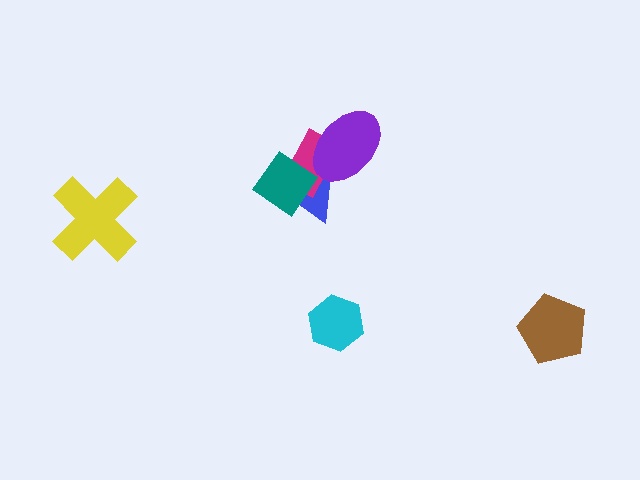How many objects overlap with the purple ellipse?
2 objects overlap with the purple ellipse.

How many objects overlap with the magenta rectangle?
3 objects overlap with the magenta rectangle.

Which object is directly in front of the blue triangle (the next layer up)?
The magenta rectangle is directly in front of the blue triangle.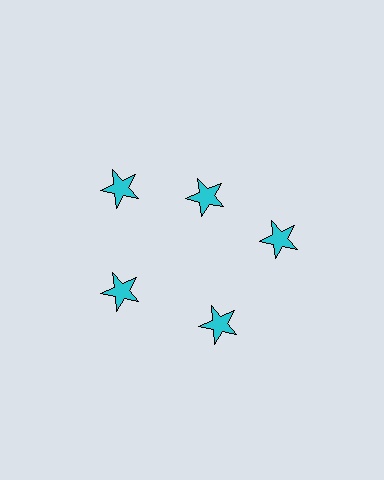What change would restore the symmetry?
The symmetry would be restored by moving it outward, back onto the ring so that all 5 stars sit at equal angles and equal distance from the center.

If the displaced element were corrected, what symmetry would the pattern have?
It would have 5-fold rotational symmetry — the pattern would map onto itself every 72 degrees.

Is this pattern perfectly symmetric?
No. The 5 cyan stars are arranged in a ring, but one element near the 1 o'clock position is pulled inward toward the center, breaking the 5-fold rotational symmetry.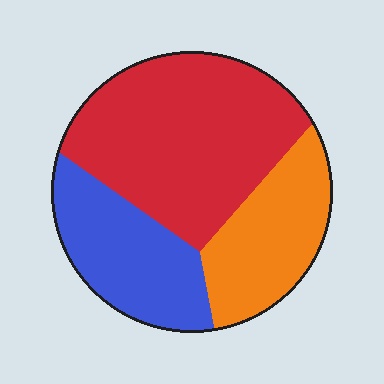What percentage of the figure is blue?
Blue takes up about one quarter (1/4) of the figure.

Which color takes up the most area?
Red, at roughly 50%.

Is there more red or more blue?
Red.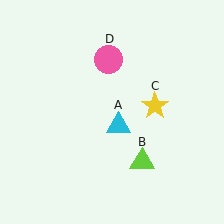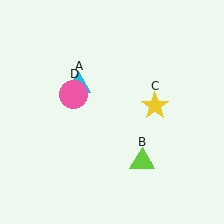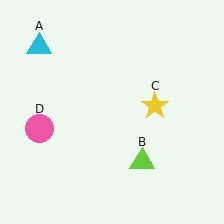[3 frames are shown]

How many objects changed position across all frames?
2 objects changed position: cyan triangle (object A), pink circle (object D).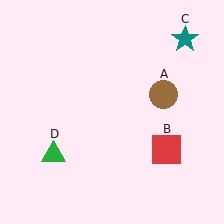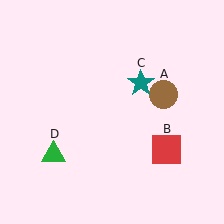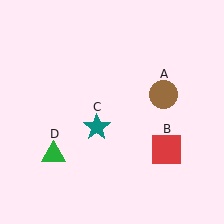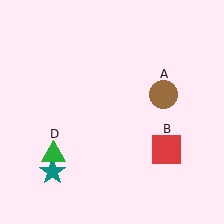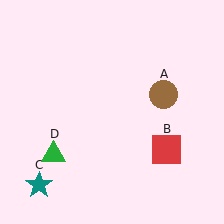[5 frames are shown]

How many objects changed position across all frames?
1 object changed position: teal star (object C).